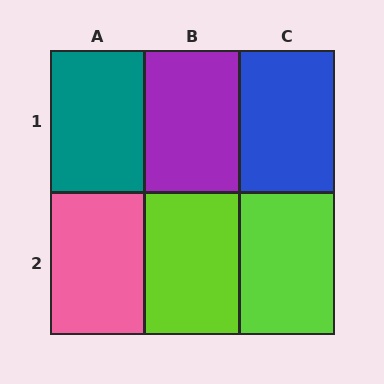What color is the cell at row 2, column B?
Lime.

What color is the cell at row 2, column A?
Pink.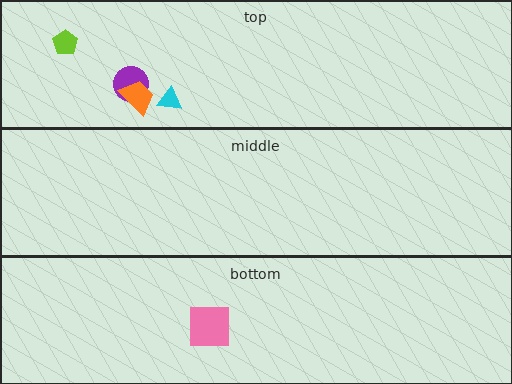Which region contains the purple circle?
The top region.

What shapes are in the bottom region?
The pink square.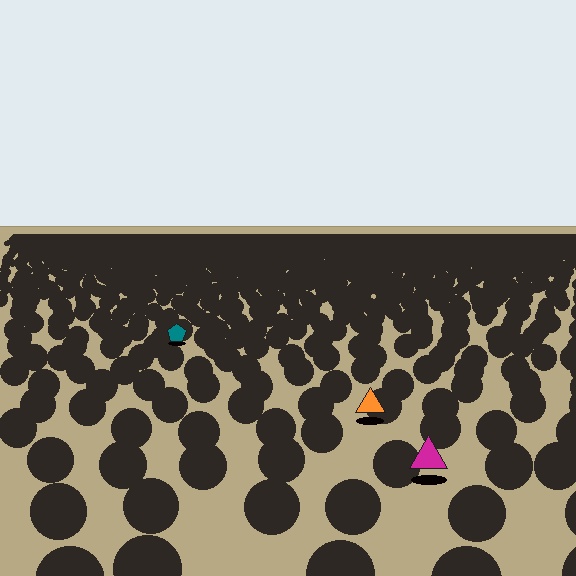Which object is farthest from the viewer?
The teal pentagon is farthest from the viewer. It appears smaller and the ground texture around it is denser.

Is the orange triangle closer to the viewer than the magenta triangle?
No. The magenta triangle is closer — you can tell from the texture gradient: the ground texture is coarser near it.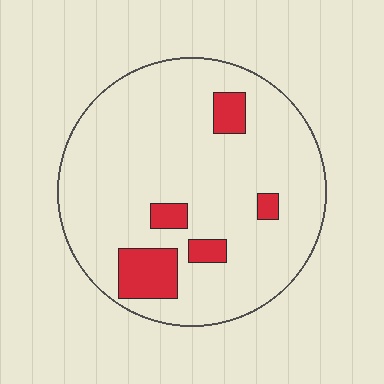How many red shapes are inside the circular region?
5.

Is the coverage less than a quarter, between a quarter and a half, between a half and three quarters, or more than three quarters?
Less than a quarter.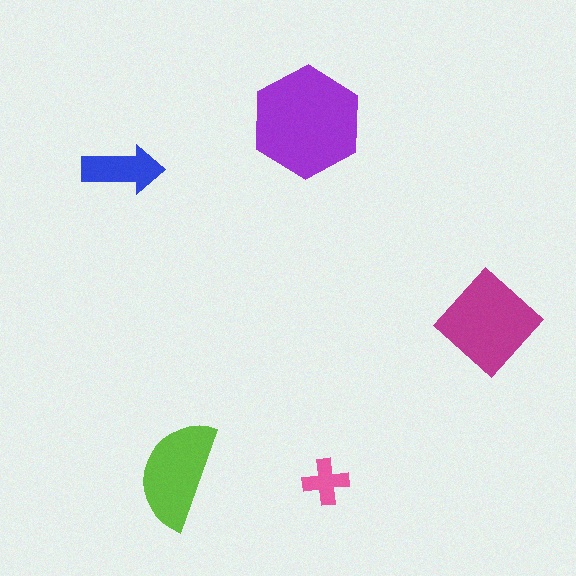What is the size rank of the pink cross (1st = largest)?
5th.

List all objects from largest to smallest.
The purple hexagon, the magenta diamond, the lime semicircle, the blue arrow, the pink cross.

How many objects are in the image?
There are 5 objects in the image.